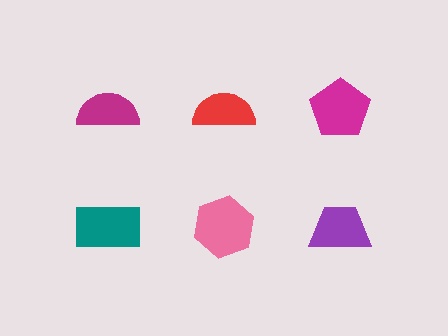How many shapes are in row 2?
3 shapes.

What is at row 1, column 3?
A magenta pentagon.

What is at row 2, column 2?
A pink hexagon.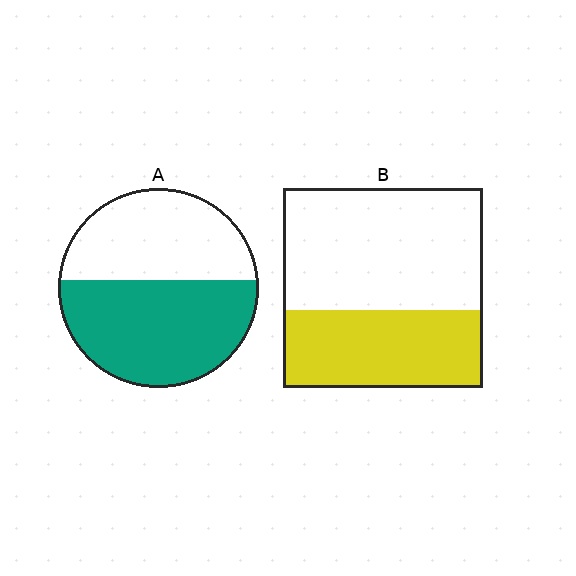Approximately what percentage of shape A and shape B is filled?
A is approximately 55% and B is approximately 40%.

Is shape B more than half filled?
No.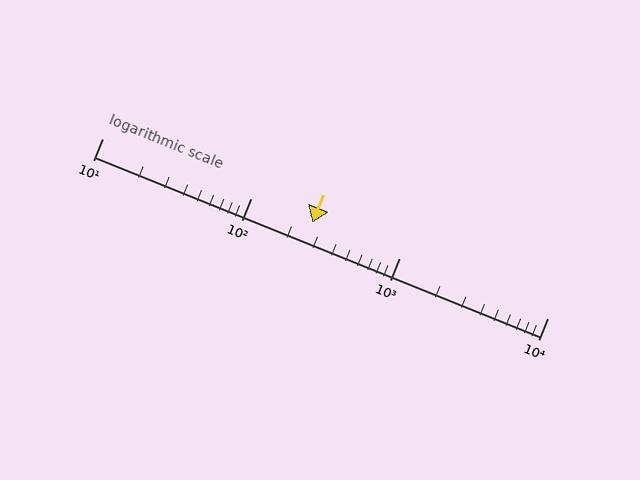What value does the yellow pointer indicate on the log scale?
The pointer indicates approximately 260.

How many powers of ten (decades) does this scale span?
The scale spans 3 decades, from 10 to 10000.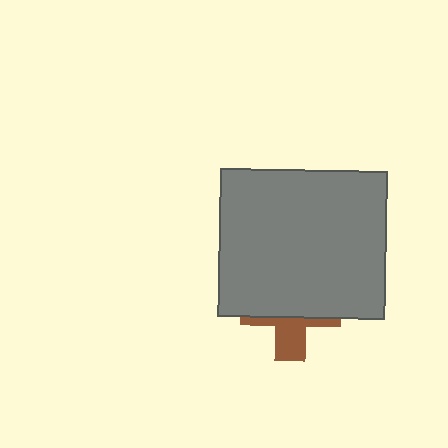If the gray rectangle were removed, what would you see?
You would see the complete brown cross.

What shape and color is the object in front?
The object in front is a gray rectangle.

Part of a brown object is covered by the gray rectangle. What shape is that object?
It is a cross.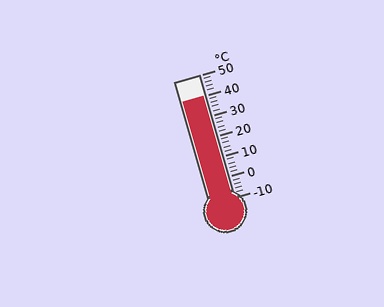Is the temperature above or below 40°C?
The temperature is at 40°C.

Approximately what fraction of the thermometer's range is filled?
The thermometer is filled to approximately 85% of its range.